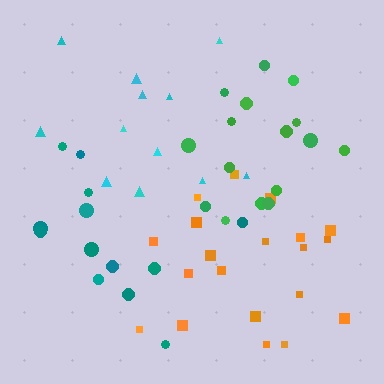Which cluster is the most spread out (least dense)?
Teal.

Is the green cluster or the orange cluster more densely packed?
Green.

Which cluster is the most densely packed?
Green.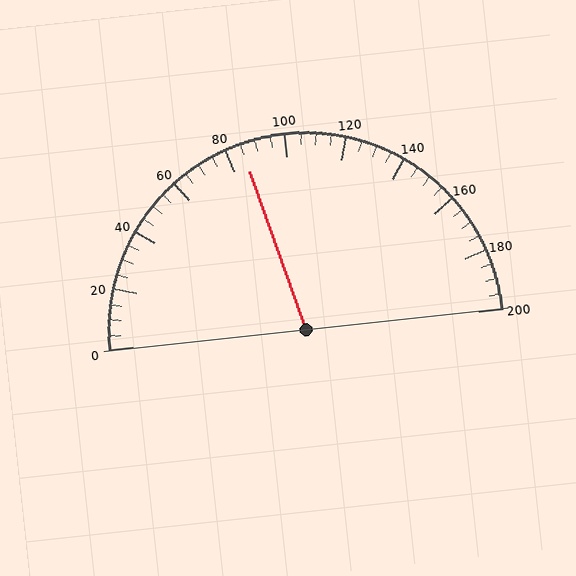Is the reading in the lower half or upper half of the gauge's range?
The reading is in the lower half of the range (0 to 200).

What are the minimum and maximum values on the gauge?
The gauge ranges from 0 to 200.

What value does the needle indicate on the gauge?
The needle indicates approximately 85.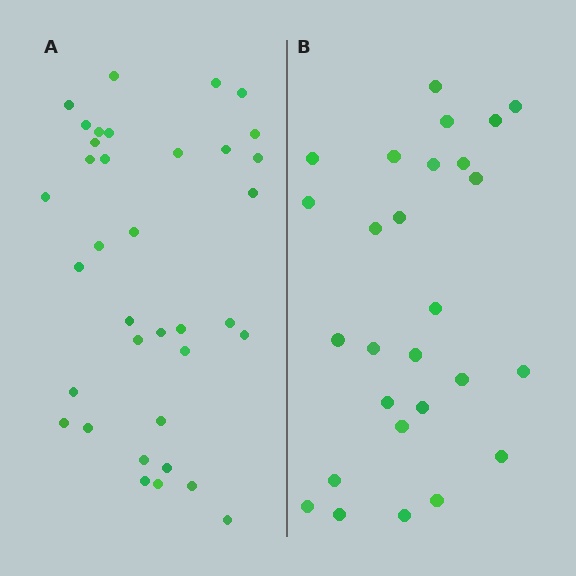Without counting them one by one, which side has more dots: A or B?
Region A (the left region) has more dots.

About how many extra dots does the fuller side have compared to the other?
Region A has roughly 8 or so more dots than region B.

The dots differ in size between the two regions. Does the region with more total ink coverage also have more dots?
No. Region B has more total ink coverage because its dots are larger, but region A actually contains more individual dots. Total area can be misleading — the number of items is what matters here.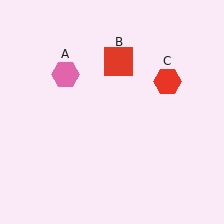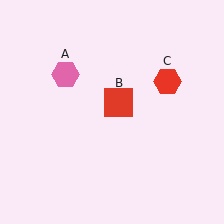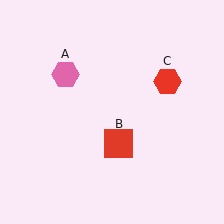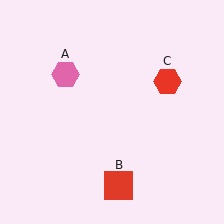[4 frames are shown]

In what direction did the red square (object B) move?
The red square (object B) moved down.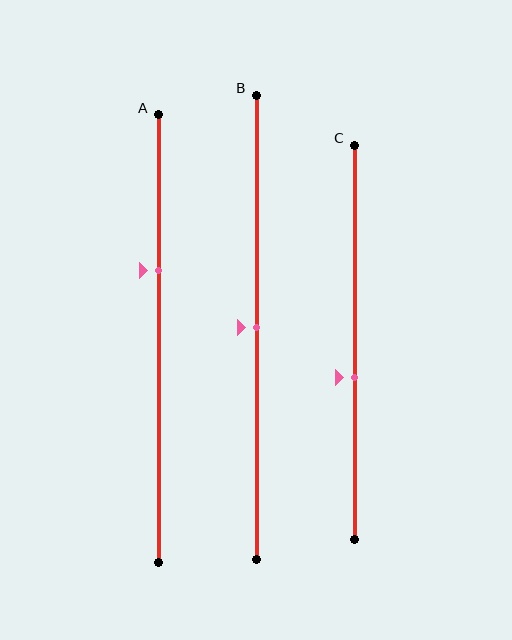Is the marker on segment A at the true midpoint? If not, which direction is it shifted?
No, the marker on segment A is shifted upward by about 15% of the segment length.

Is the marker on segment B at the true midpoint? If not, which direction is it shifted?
Yes, the marker on segment B is at the true midpoint.